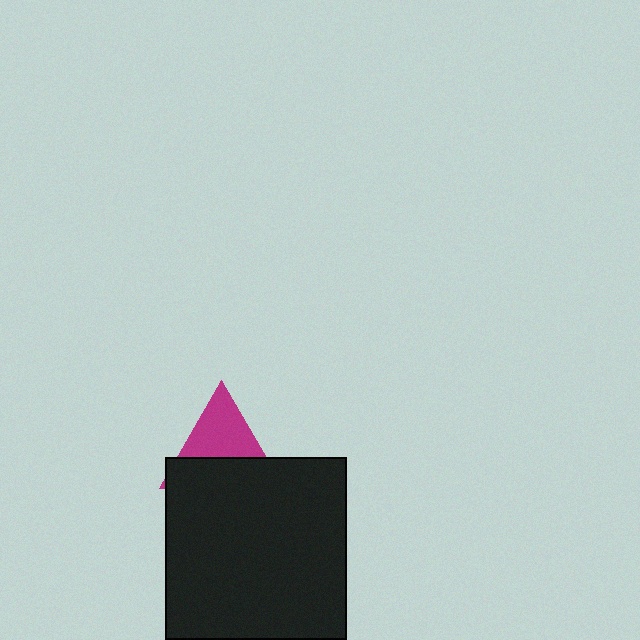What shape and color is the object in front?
The object in front is a black square.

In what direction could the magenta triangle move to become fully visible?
The magenta triangle could move up. That would shift it out from behind the black square entirely.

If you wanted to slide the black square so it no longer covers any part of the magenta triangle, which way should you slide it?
Slide it down — that is the most direct way to separate the two shapes.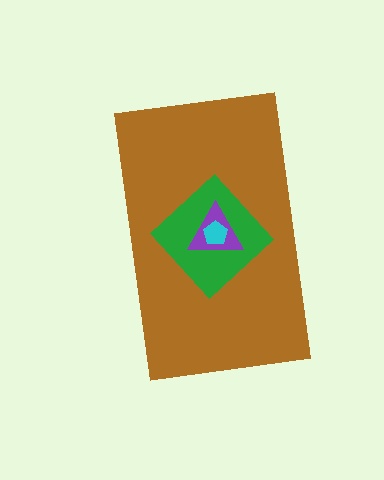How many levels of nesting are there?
4.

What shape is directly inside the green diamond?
The purple triangle.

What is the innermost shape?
The cyan pentagon.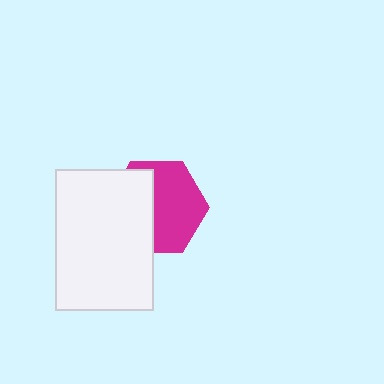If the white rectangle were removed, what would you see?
You would see the complete magenta hexagon.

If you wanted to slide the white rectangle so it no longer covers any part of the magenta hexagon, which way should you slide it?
Slide it left — that is the most direct way to separate the two shapes.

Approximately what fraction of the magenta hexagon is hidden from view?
Roughly 43% of the magenta hexagon is hidden behind the white rectangle.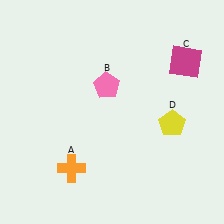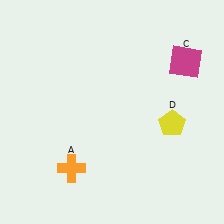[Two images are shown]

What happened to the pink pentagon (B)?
The pink pentagon (B) was removed in Image 2. It was in the top-left area of Image 1.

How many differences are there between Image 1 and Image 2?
There is 1 difference between the two images.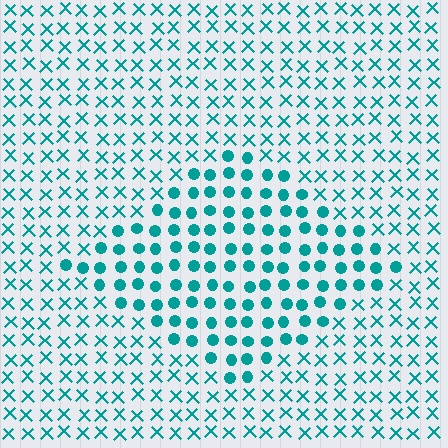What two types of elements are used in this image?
The image uses circles inside the diamond region and X marks outside it.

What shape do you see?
I see a diamond.